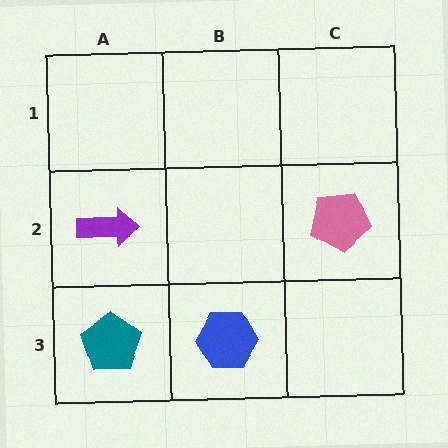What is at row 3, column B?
A blue hexagon.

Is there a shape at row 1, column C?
No, that cell is empty.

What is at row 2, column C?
A pink pentagon.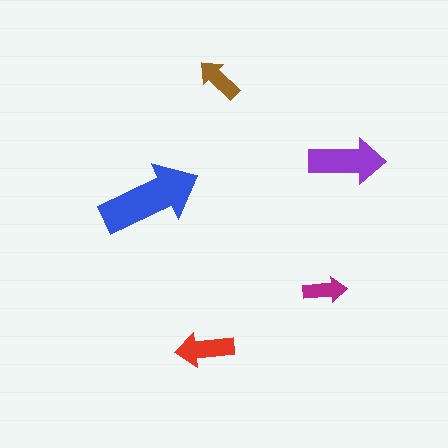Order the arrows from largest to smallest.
the blue one, the purple one, the red one, the brown one, the magenta one.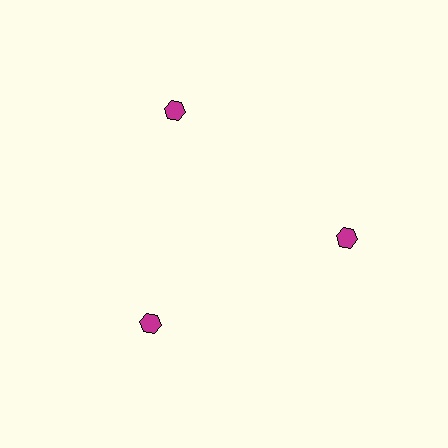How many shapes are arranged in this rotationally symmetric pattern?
There are 3 shapes, arranged in 3 groups of 1.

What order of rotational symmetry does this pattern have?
This pattern has 3-fold rotational symmetry.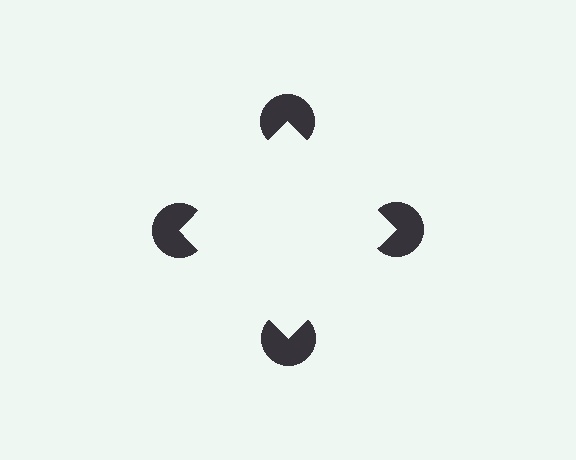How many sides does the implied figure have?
4 sides.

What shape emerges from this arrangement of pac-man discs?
An illusory square — its edges are inferred from the aligned wedge cuts in the pac-man discs, not physically drawn.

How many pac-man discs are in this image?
There are 4 — one at each vertex of the illusory square.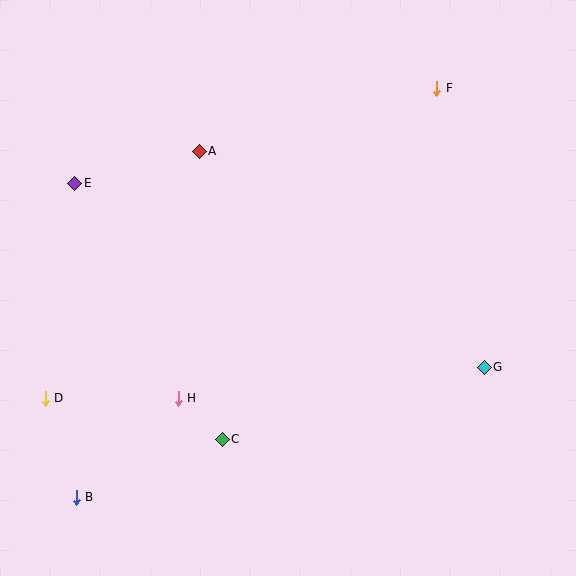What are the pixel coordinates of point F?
Point F is at (437, 88).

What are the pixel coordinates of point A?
Point A is at (199, 151).